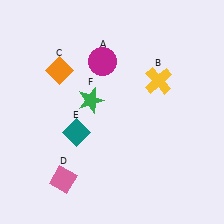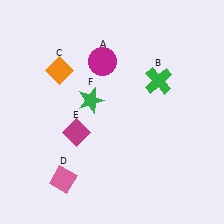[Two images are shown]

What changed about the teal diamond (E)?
In Image 1, E is teal. In Image 2, it changed to magenta.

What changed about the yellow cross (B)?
In Image 1, B is yellow. In Image 2, it changed to green.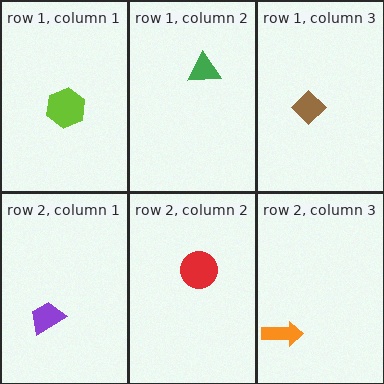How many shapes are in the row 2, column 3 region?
1.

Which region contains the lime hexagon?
The row 1, column 1 region.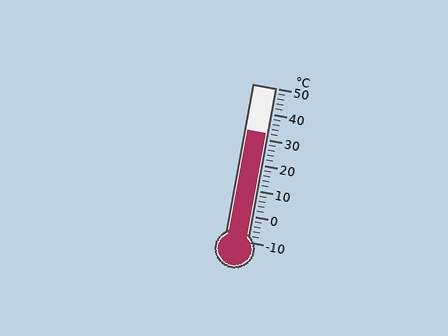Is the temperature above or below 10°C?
The temperature is above 10°C.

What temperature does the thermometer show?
The thermometer shows approximately 32°C.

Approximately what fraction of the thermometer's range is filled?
The thermometer is filled to approximately 70% of its range.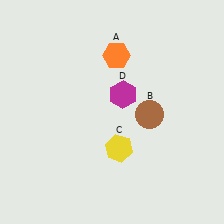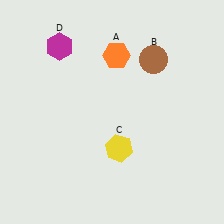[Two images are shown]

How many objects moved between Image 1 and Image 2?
2 objects moved between the two images.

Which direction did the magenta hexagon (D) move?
The magenta hexagon (D) moved left.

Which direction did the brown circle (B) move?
The brown circle (B) moved up.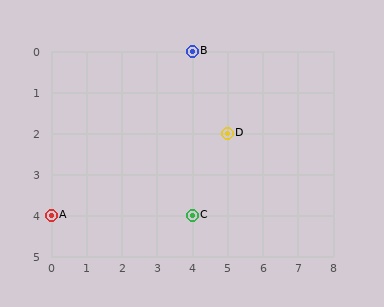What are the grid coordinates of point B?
Point B is at grid coordinates (4, 0).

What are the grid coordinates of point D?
Point D is at grid coordinates (5, 2).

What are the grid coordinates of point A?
Point A is at grid coordinates (0, 4).